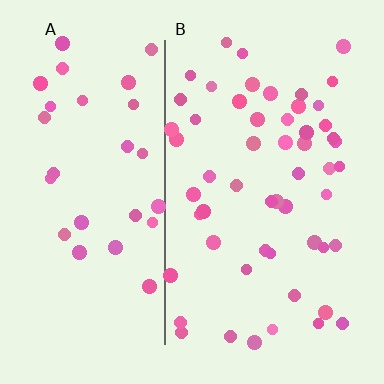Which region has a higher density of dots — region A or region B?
B (the right).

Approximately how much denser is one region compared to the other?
Approximately 1.8× — region B over region A.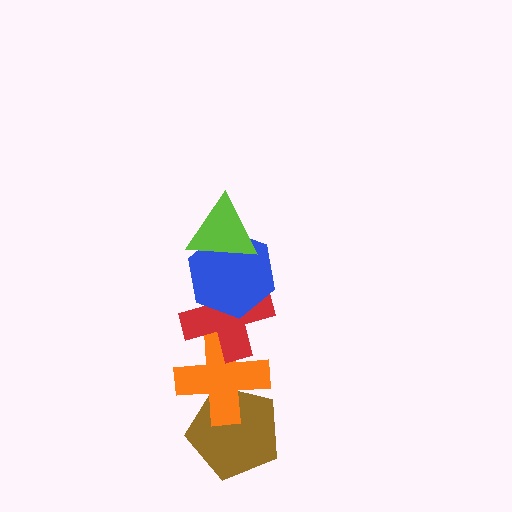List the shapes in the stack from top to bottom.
From top to bottom: the lime triangle, the blue hexagon, the red cross, the orange cross, the brown pentagon.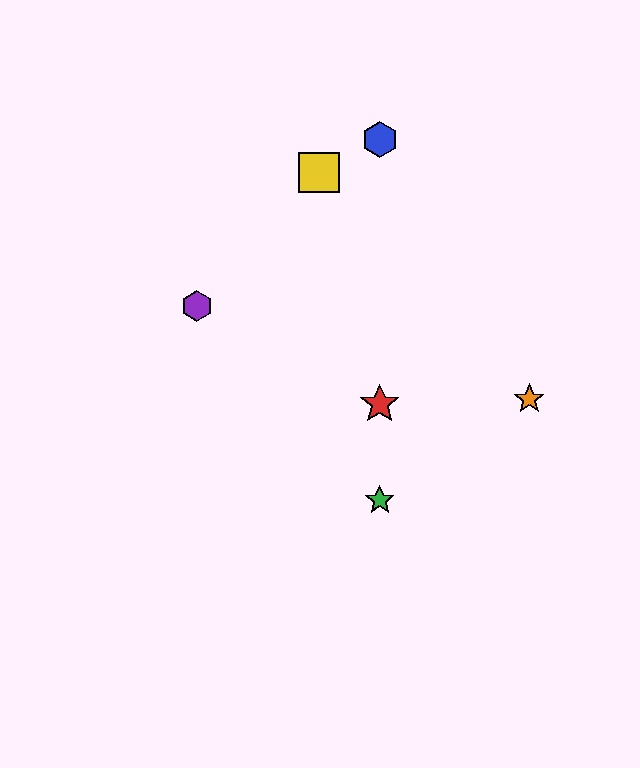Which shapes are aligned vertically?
The red star, the blue hexagon, the green star are aligned vertically.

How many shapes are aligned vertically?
3 shapes (the red star, the blue hexagon, the green star) are aligned vertically.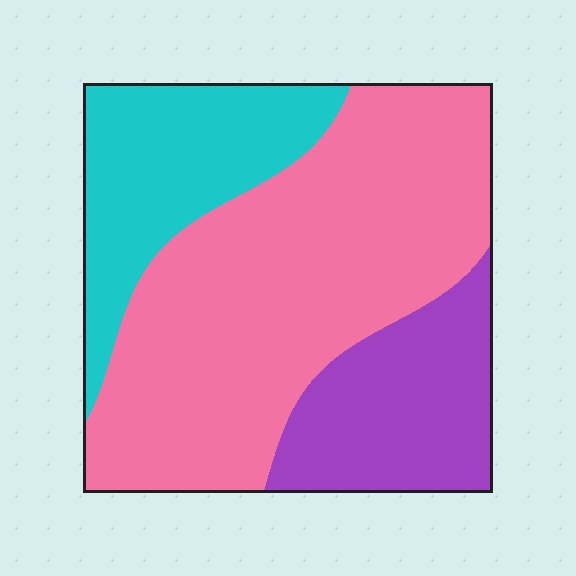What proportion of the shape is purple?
Purple takes up less than a quarter of the shape.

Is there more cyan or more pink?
Pink.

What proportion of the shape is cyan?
Cyan takes up about one quarter (1/4) of the shape.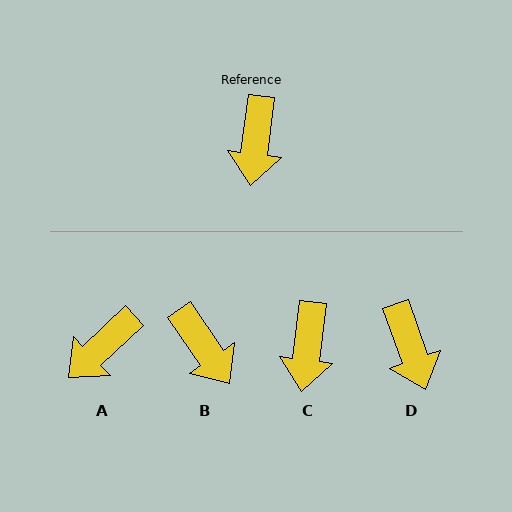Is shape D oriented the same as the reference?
No, it is off by about 26 degrees.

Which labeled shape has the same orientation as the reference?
C.